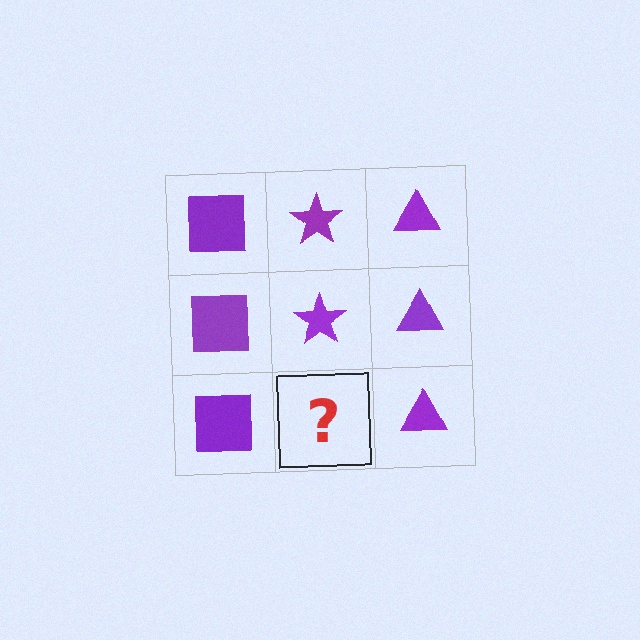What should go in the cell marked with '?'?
The missing cell should contain a purple star.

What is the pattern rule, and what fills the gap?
The rule is that each column has a consistent shape. The gap should be filled with a purple star.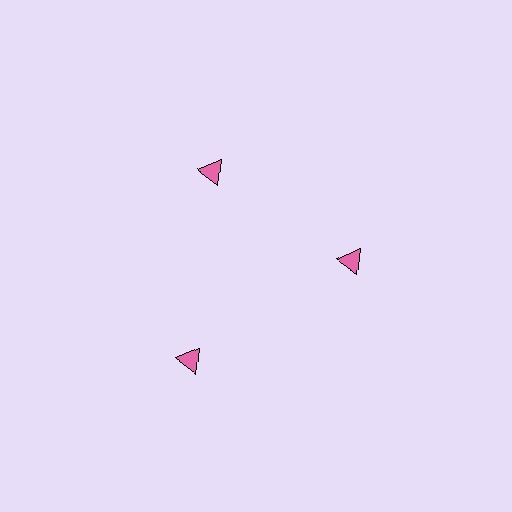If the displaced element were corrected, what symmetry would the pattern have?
It would have 3-fold rotational symmetry — the pattern would map onto itself every 120 degrees.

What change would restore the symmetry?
The symmetry would be restored by moving it inward, back onto the ring so that all 3 triangles sit at equal angles and equal distance from the center.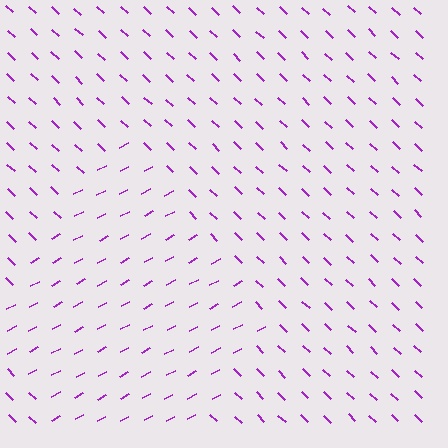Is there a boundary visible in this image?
Yes, there is a texture boundary formed by a change in line orientation.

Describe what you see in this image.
The image is filled with small purple line segments. A diamond region in the image has lines oriented differently from the surrounding lines, creating a visible texture boundary.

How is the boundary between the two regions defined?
The boundary is defined purely by a change in line orientation (approximately 71 degrees difference). All lines are the same color and thickness.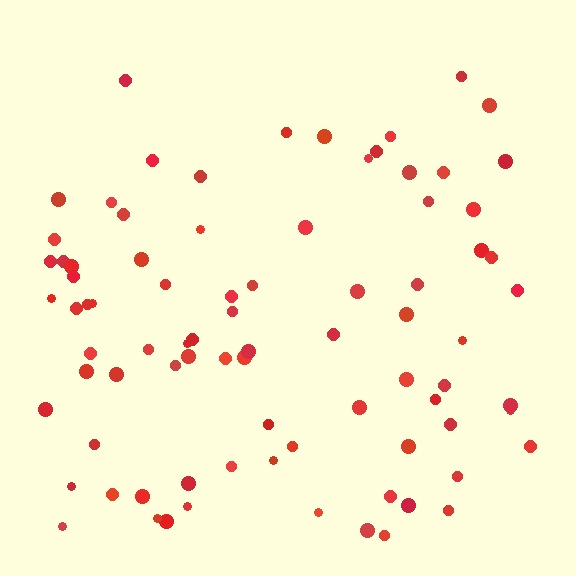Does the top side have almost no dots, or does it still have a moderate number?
Still a moderate number, just noticeably fewer than the bottom.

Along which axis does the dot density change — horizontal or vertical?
Vertical.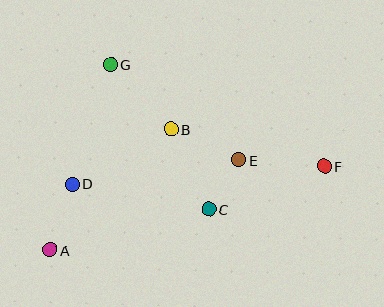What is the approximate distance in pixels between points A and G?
The distance between A and G is approximately 195 pixels.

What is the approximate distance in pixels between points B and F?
The distance between B and F is approximately 157 pixels.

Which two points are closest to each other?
Points C and E are closest to each other.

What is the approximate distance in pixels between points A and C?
The distance between A and C is approximately 164 pixels.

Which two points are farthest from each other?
Points A and F are farthest from each other.